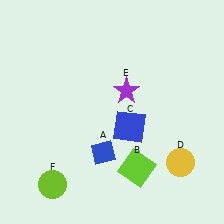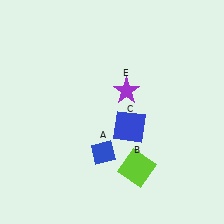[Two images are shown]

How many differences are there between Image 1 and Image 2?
There are 2 differences between the two images.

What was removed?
The yellow circle (D), the lime circle (F) were removed in Image 2.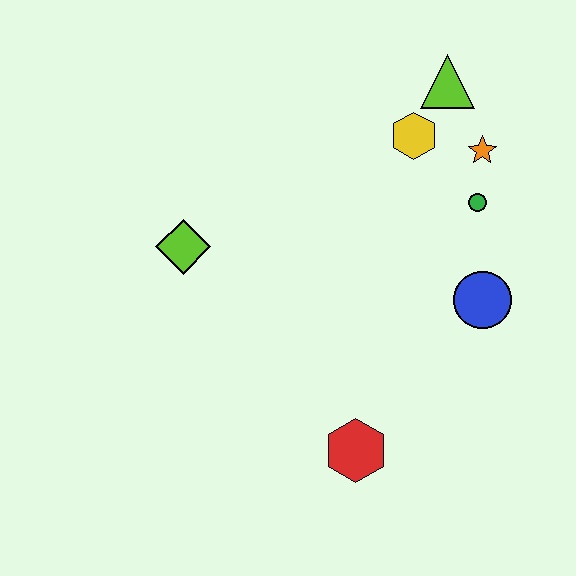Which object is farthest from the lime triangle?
The red hexagon is farthest from the lime triangle.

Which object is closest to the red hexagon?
The blue circle is closest to the red hexagon.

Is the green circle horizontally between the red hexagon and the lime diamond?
No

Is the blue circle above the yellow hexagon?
No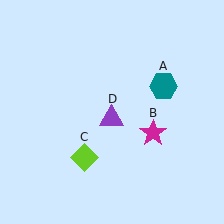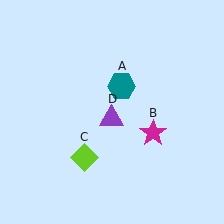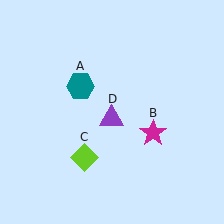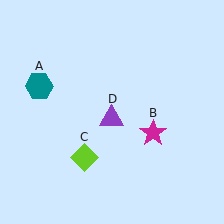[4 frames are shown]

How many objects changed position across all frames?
1 object changed position: teal hexagon (object A).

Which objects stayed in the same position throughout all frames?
Magenta star (object B) and lime diamond (object C) and purple triangle (object D) remained stationary.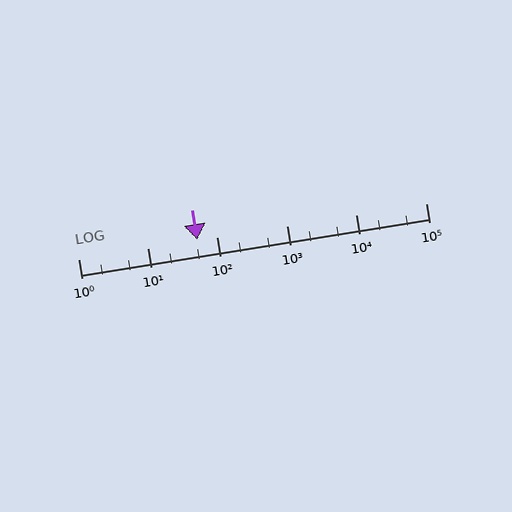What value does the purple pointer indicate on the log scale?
The pointer indicates approximately 51.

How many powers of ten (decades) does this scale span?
The scale spans 5 decades, from 1 to 100000.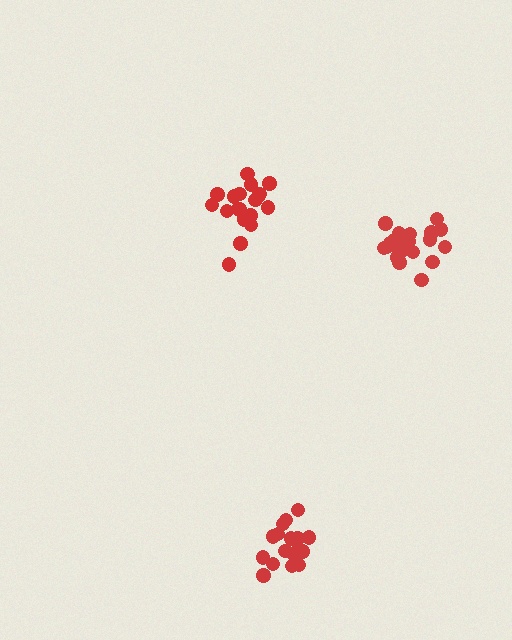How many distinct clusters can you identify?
There are 3 distinct clusters.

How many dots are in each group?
Group 1: 19 dots, Group 2: 17 dots, Group 3: 21 dots (57 total).